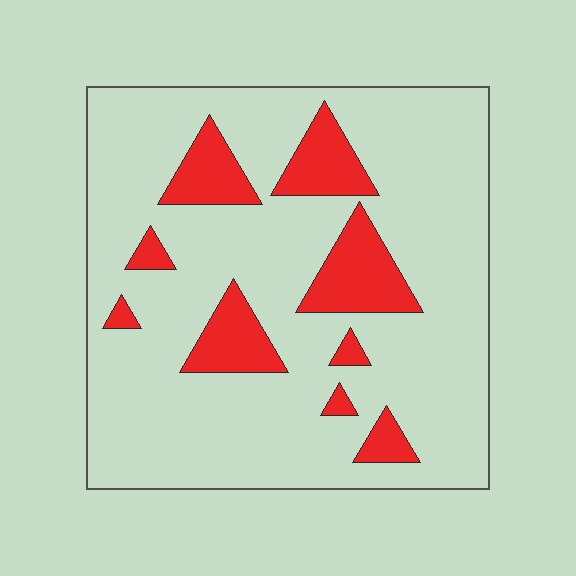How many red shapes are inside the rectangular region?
9.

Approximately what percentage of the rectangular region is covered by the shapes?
Approximately 15%.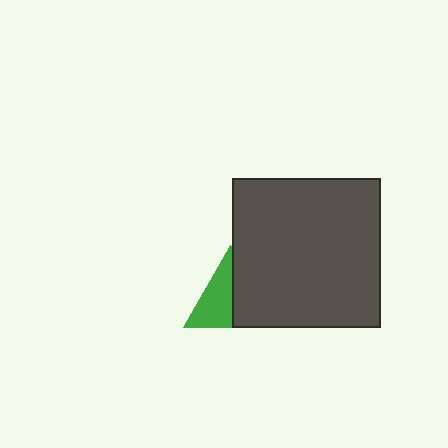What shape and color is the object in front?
The object in front is a dark gray square.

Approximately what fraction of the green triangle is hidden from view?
Roughly 48% of the green triangle is hidden behind the dark gray square.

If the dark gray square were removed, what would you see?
You would see the complete green triangle.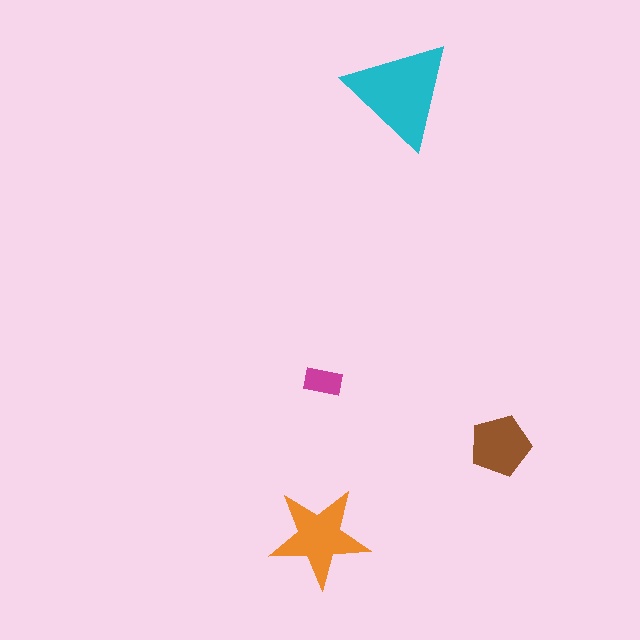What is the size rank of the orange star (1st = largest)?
2nd.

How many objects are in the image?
There are 4 objects in the image.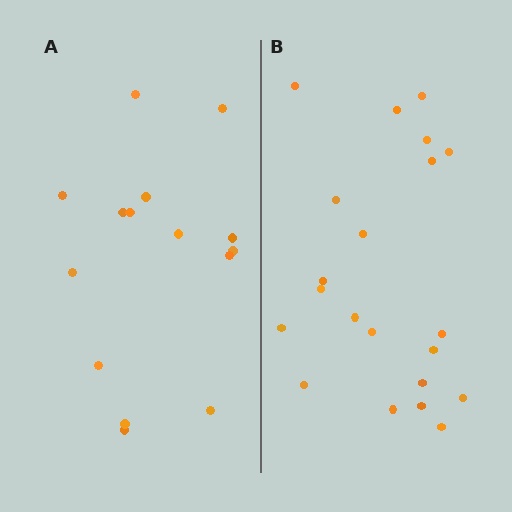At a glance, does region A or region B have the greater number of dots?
Region B (the right region) has more dots.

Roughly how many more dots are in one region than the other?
Region B has about 6 more dots than region A.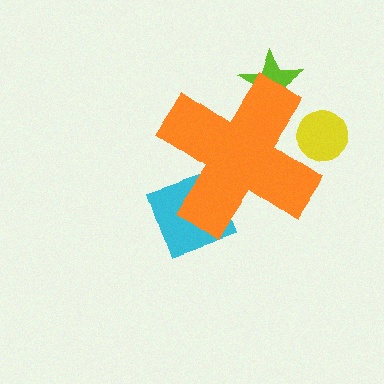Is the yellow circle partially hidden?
Yes, the yellow circle is partially hidden behind the orange cross.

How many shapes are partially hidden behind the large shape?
3 shapes are partially hidden.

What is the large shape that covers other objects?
An orange cross.